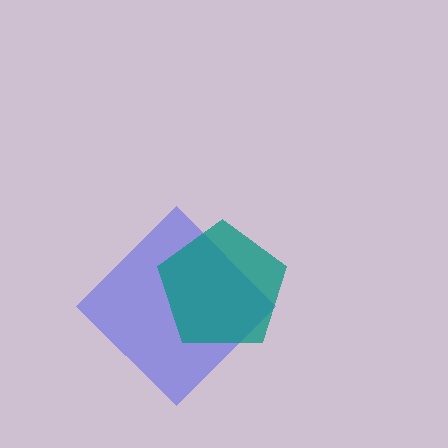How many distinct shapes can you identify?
There are 2 distinct shapes: a blue diamond, a teal pentagon.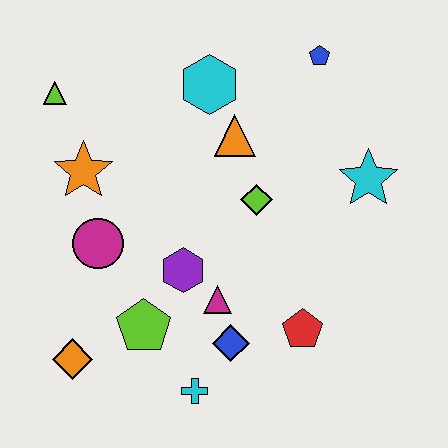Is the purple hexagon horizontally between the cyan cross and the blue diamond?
No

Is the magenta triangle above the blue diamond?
Yes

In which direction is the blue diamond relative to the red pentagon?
The blue diamond is to the left of the red pentagon.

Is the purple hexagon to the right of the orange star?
Yes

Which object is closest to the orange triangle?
The cyan hexagon is closest to the orange triangle.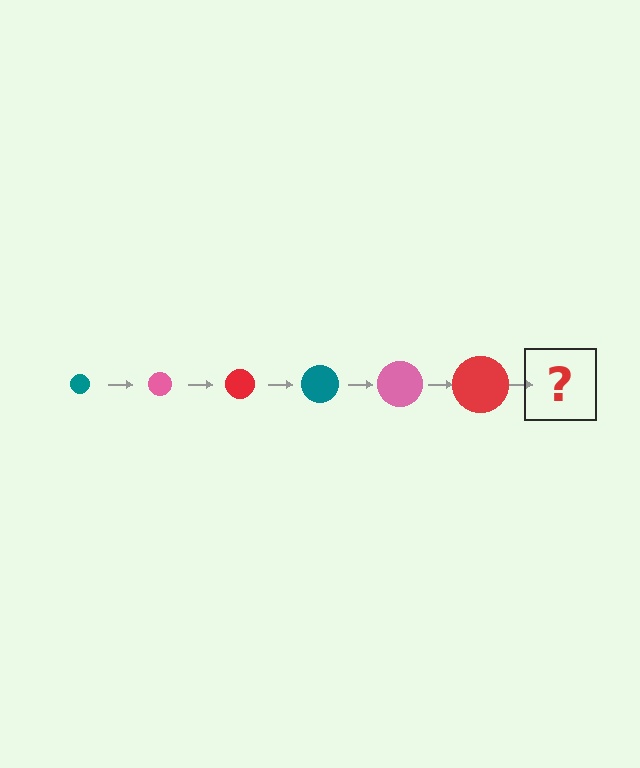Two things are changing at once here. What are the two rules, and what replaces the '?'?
The two rules are that the circle grows larger each step and the color cycles through teal, pink, and red. The '?' should be a teal circle, larger than the previous one.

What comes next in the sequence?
The next element should be a teal circle, larger than the previous one.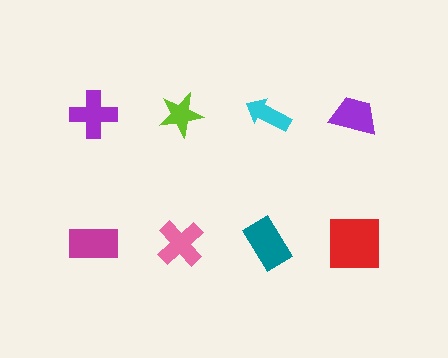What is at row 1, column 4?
A purple trapezoid.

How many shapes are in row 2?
4 shapes.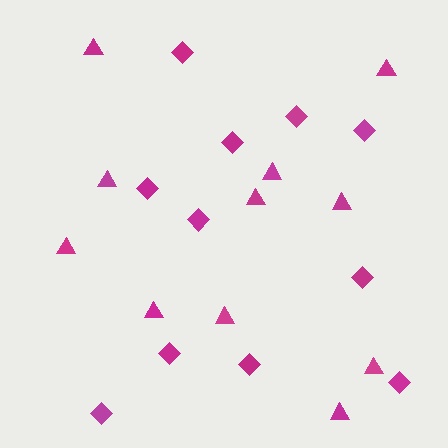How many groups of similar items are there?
There are 2 groups: one group of triangles (11) and one group of diamonds (11).